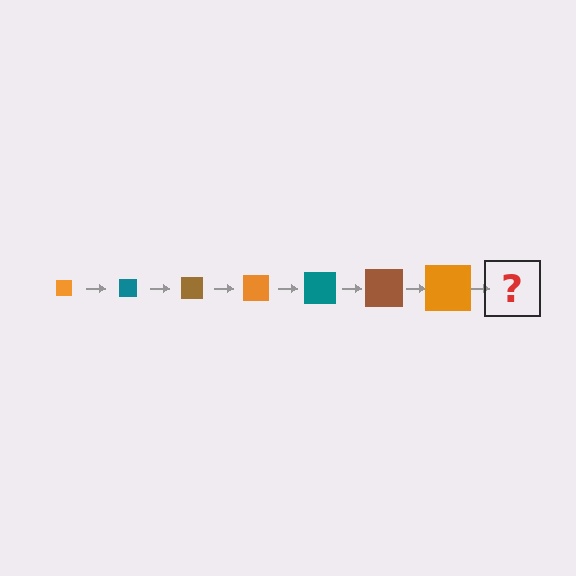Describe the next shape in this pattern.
It should be a teal square, larger than the previous one.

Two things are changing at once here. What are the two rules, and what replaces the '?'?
The two rules are that the square grows larger each step and the color cycles through orange, teal, and brown. The '?' should be a teal square, larger than the previous one.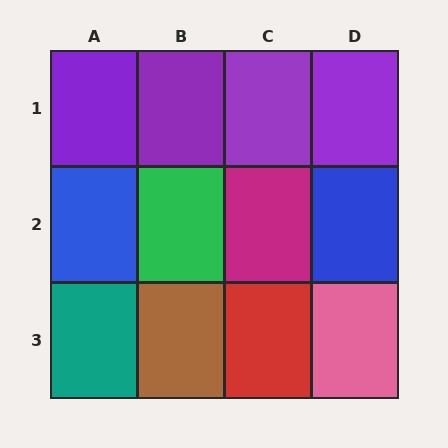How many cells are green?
1 cell is green.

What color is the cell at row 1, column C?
Purple.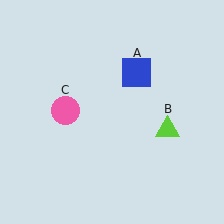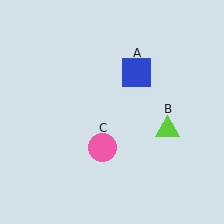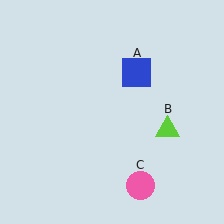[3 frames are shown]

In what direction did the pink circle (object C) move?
The pink circle (object C) moved down and to the right.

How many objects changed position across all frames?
1 object changed position: pink circle (object C).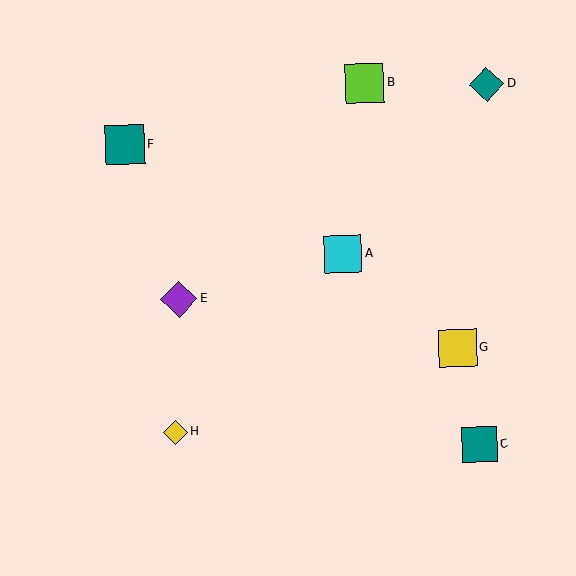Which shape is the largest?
The teal square (labeled F) is the largest.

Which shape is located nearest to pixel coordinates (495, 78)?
The teal diamond (labeled D) at (487, 84) is nearest to that location.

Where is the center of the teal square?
The center of the teal square is at (480, 444).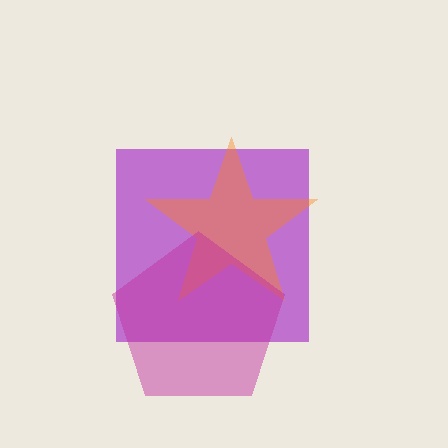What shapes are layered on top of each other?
The layered shapes are: a purple square, an orange star, a magenta pentagon.